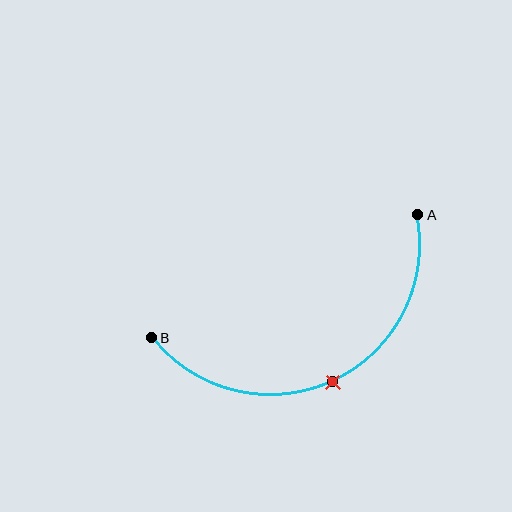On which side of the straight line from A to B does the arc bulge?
The arc bulges below the straight line connecting A and B.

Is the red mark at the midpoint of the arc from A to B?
Yes. The red mark lies on the arc at equal arc-length from both A and B — it is the arc midpoint.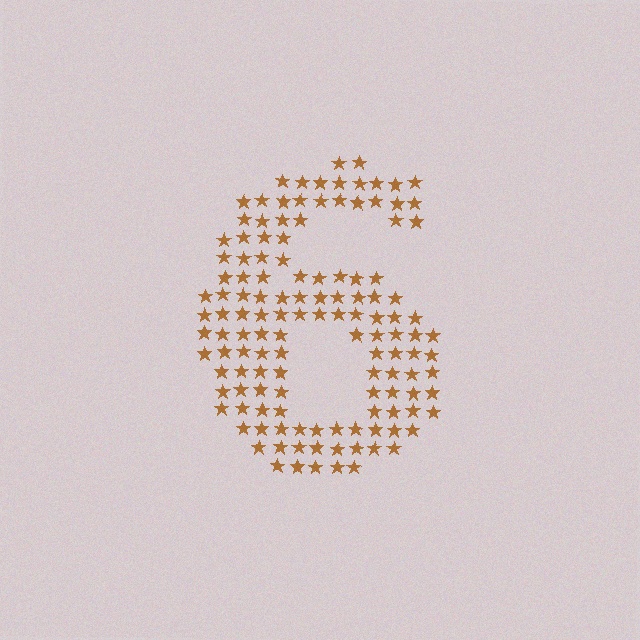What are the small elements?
The small elements are stars.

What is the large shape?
The large shape is the digit 6.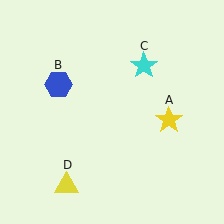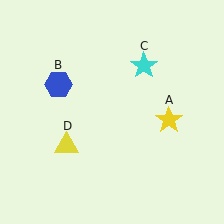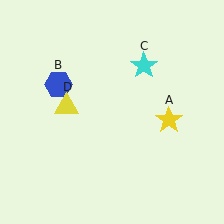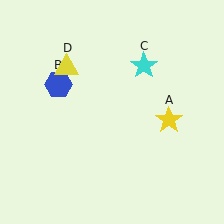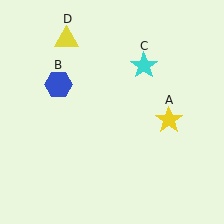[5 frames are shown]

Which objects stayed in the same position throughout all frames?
Yellow star (object A) and blue hexagon (object B) and cyan star (object C) remained stationary.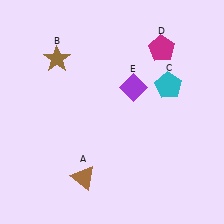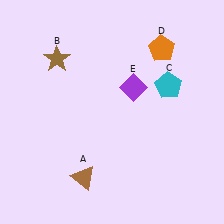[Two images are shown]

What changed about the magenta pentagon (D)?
In Image 1, D is magenta. In Image 2, it changed to orange.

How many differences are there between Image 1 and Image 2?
There is 1 difference between the two images.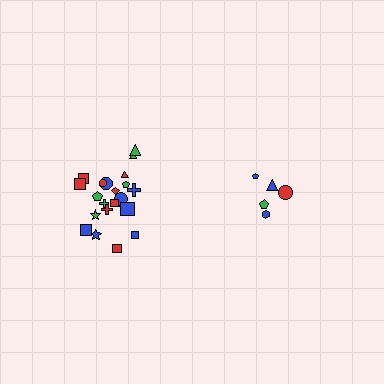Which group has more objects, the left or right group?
The left group.